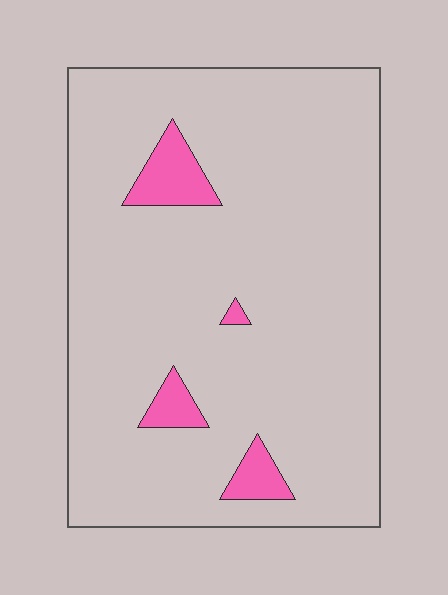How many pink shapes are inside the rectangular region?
4.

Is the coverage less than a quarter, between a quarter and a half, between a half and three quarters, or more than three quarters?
Less than a quarter.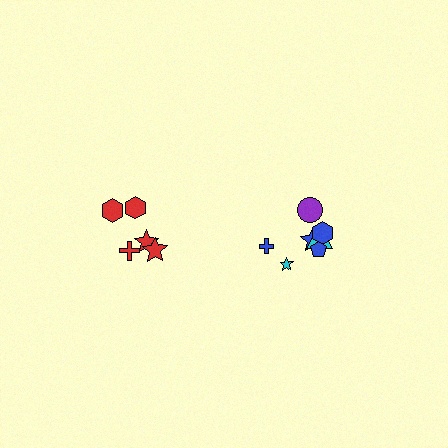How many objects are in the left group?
There are 5 objects.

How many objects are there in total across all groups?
There are 12 objects.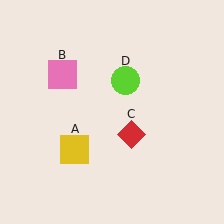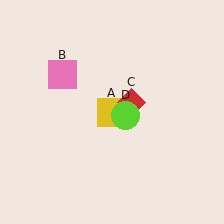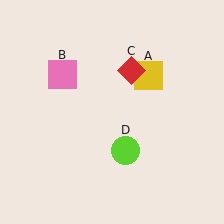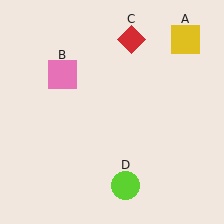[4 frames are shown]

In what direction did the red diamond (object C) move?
The red diamond (object C) moved up.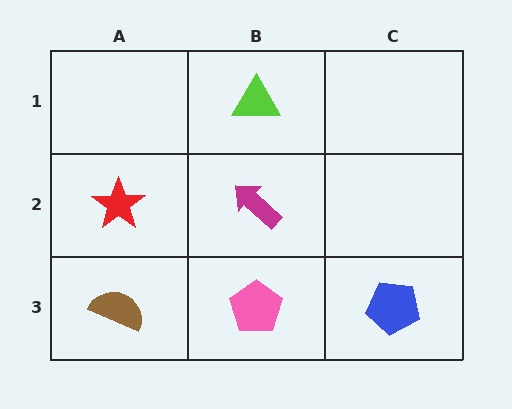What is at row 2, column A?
A red star.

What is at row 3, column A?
A brown semicircle.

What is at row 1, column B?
A lime triangle.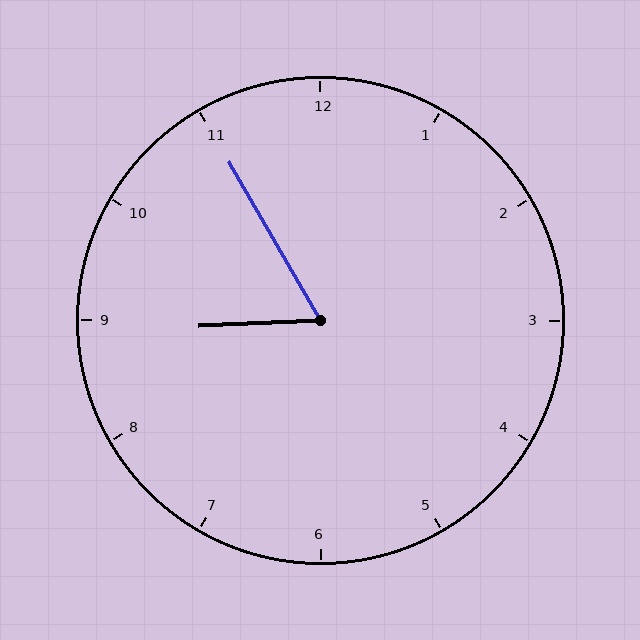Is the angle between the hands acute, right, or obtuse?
It is acute.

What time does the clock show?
8:55.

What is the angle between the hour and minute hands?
Approximately 62 degrees.